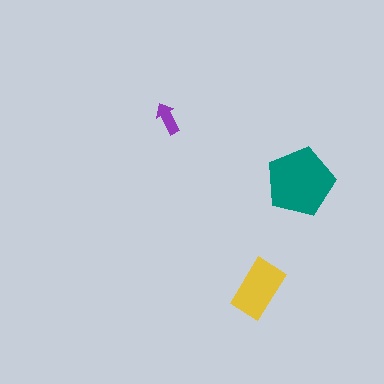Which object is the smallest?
The purple arrow.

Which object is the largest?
The teal pentagon.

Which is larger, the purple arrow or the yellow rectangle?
The yellow rectangle.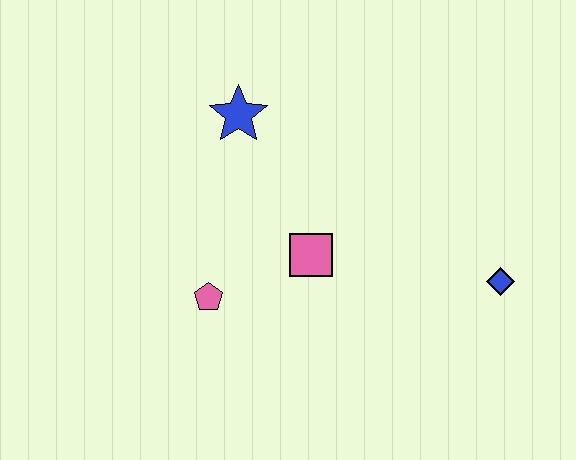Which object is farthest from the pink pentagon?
The blue diamond is farthest from the pink pentagon.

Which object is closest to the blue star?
The pink square is closest to the blue star.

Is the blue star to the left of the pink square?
Yes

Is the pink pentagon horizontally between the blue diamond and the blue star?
No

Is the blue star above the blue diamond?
Yes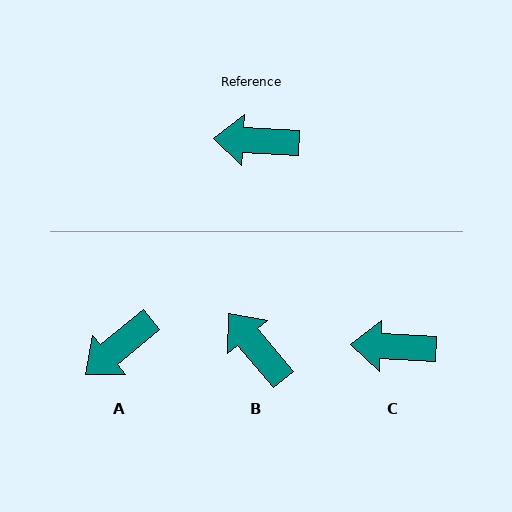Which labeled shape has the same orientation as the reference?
C.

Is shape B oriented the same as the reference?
No, it is off by about 47 degrees.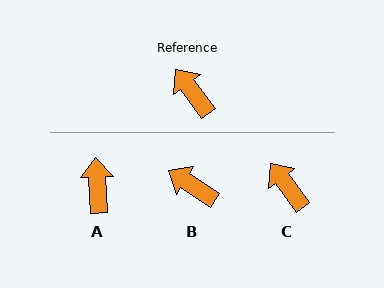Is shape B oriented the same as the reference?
No, it is off by about 21 degrees.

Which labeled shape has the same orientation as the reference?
C.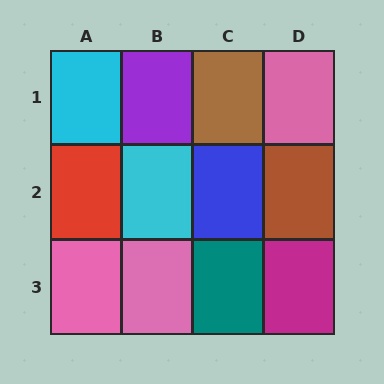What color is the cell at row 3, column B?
Pink.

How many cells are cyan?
2 cells are cyan.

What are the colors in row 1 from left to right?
Cyan, purple, brown, pink.